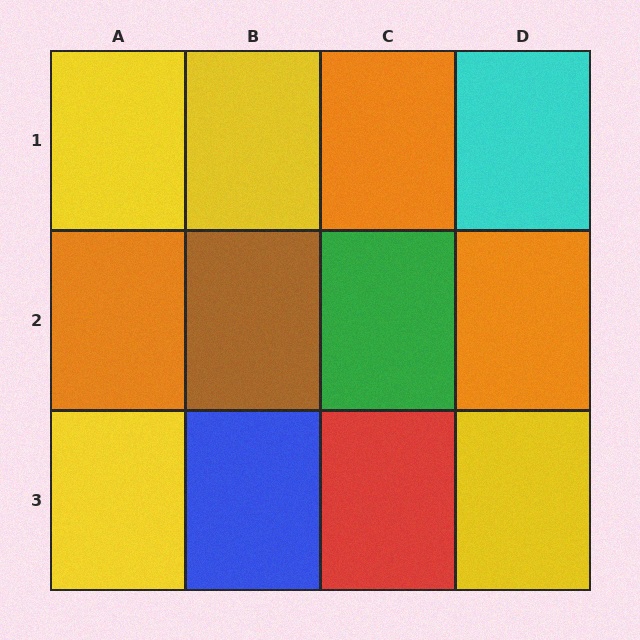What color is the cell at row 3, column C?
Red.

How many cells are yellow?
4 cells are yellow.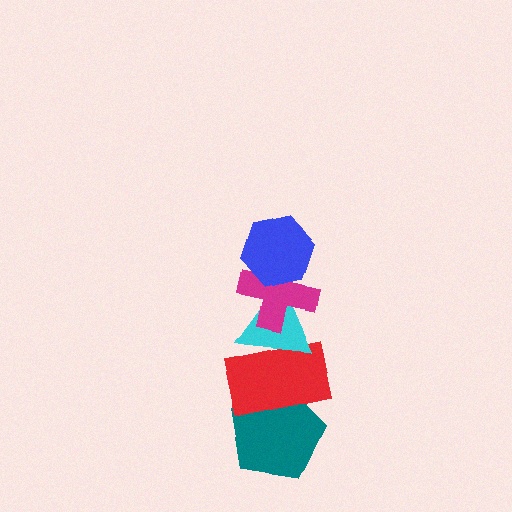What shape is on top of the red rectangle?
The cyan triangle is on top of the red rectangle.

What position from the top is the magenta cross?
The magenta cross is 2nd from the top.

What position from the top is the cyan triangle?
The cyan triangle is 3rd from the top.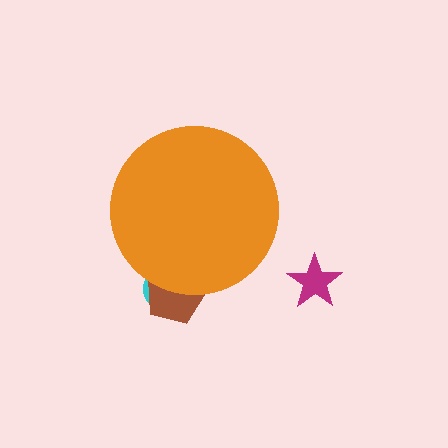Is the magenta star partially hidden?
No, the magenta star is fully visible.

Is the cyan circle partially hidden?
Yes, the cyan circle is partially hidden behind the orange circle.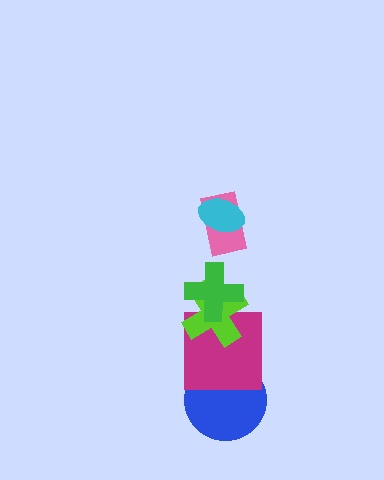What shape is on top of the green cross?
The pink rectangle is on top of the green cross.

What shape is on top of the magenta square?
The lime cross is on top of the magenta square.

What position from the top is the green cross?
The green cross is 3rd from the top.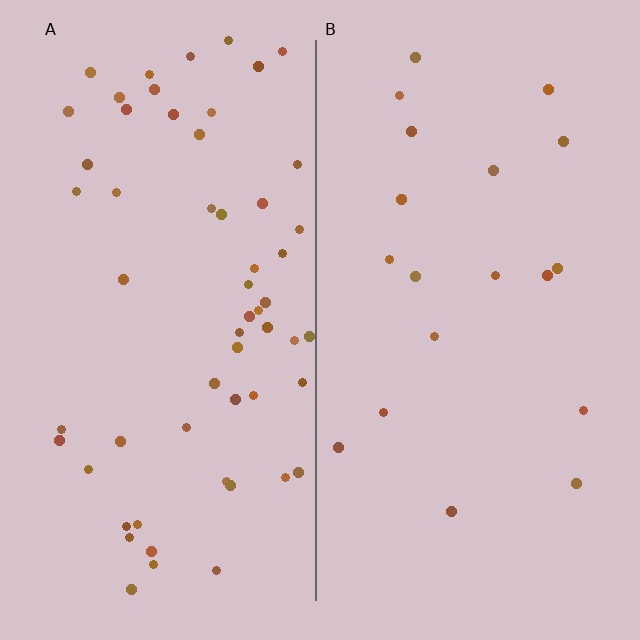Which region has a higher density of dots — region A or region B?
A (the left).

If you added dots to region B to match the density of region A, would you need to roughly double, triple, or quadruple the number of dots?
Approximately triple.